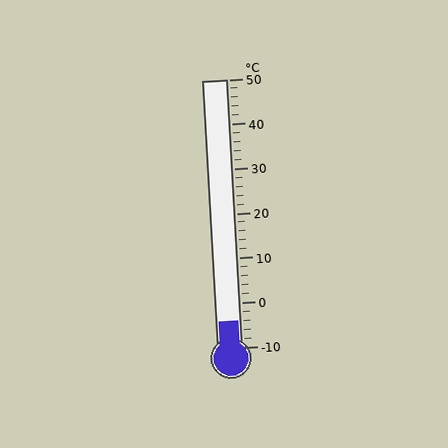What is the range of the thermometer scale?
The thermometer scale ranges from -10°C to 50°C.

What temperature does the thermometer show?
The thermometer shows approximately -4°C.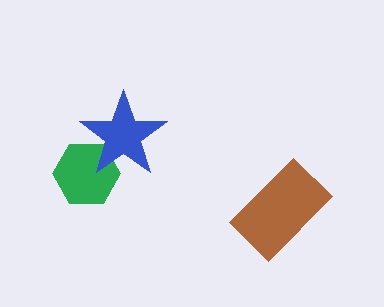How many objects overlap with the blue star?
1 object overlaps with the blue star.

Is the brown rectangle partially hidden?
No, no other shape covers it.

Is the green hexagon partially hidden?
Yes, it is partially covered by another shape.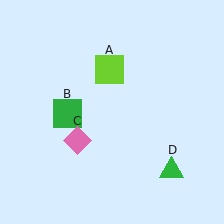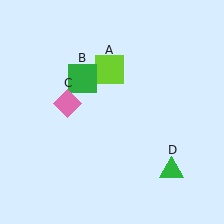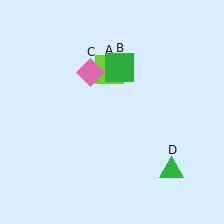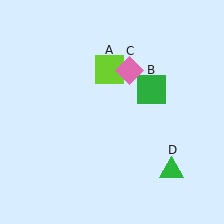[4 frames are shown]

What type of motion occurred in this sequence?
The green square (object B), pink diamond (object C) rotated clockwise around the center of the scene.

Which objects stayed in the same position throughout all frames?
Lime square (object A) and green triangle (object D) remained stationary.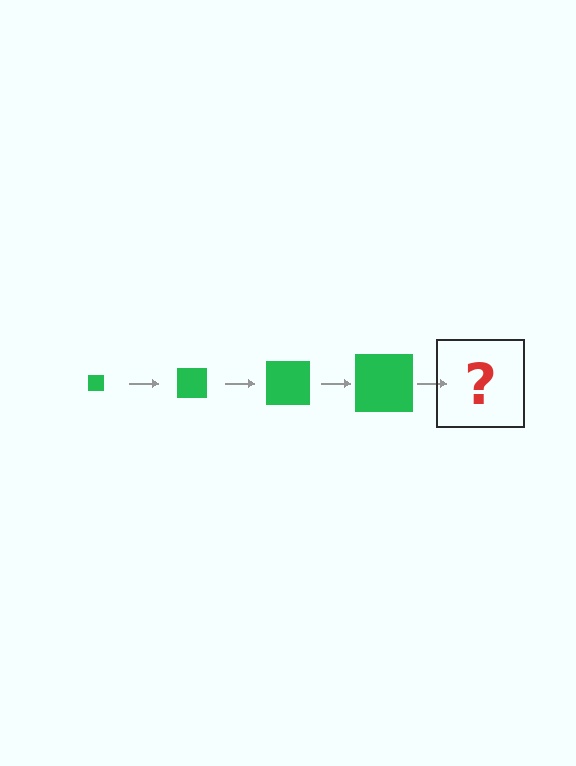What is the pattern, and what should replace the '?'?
The pattern is that the square gets progressively larger each step. The '?' should be a green square, larger than the previous one.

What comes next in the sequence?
The next element should be a green square, larger than the previous one.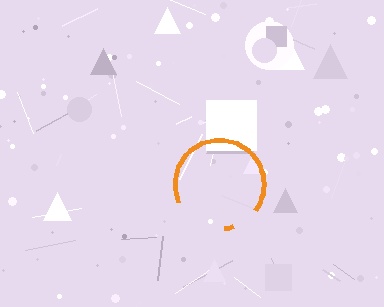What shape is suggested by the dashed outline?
The dashed outline suggests a circle.